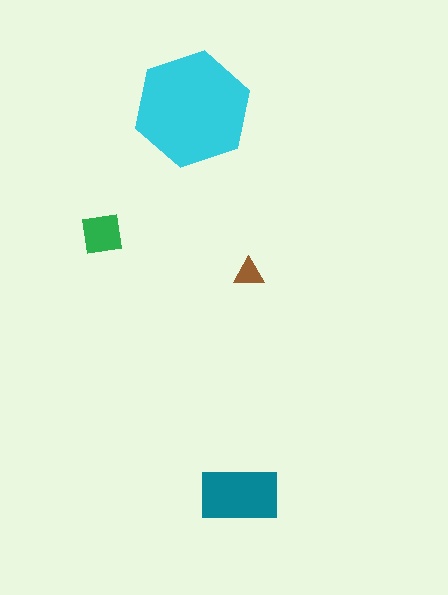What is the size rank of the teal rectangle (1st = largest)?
2nd.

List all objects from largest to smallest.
The cyan hexagon, the teal rectangle, the green square, the brown triangle.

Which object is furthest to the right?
The brown triangle is rightmost.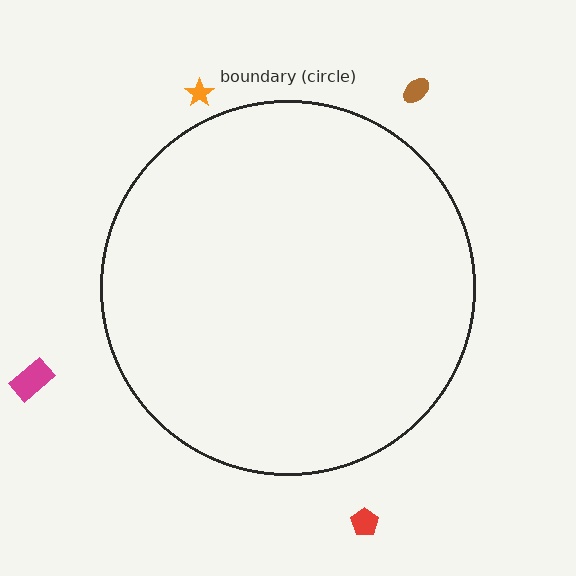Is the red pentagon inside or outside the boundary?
Outside.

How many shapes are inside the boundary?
0 inside, 4 outside.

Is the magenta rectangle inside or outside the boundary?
Outside.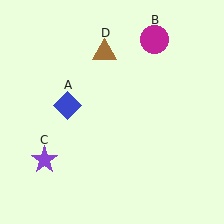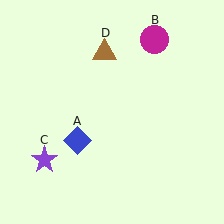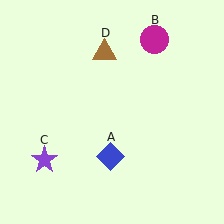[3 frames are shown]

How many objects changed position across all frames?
1 object changed position: blue diamond (object A).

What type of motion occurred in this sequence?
The blue diamond (object A) rotated counterclockwise around the center of the scene.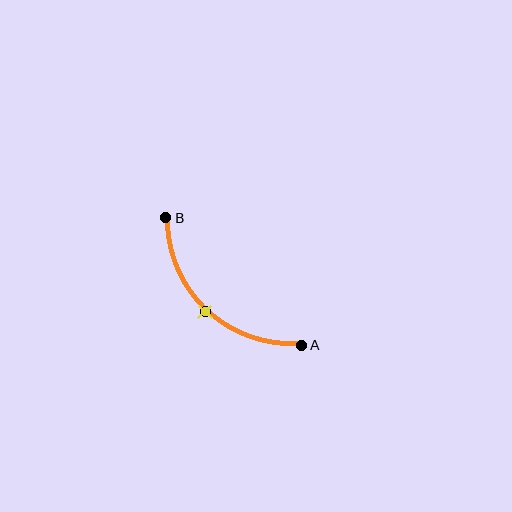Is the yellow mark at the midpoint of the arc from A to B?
Yes. The yellow mark lies on the arc at equal arc-length from both A and B — it is the arc midpoint.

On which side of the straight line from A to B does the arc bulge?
The arc bulges below and to the left of the straight line connecting A and B.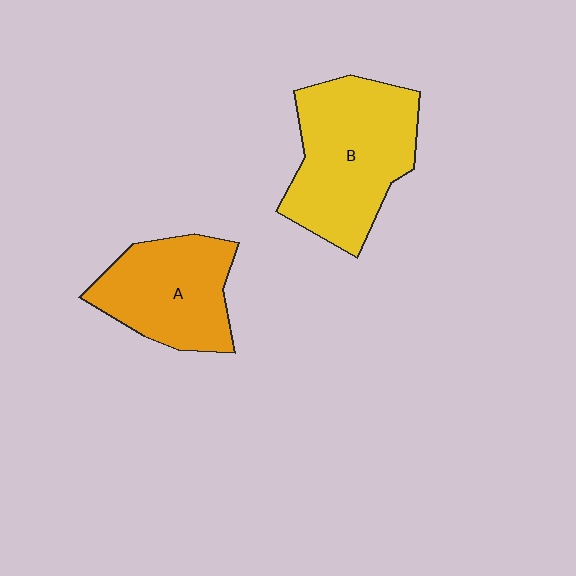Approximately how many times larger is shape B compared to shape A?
Approximately 1.3 times.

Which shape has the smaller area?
Shape A (orange).